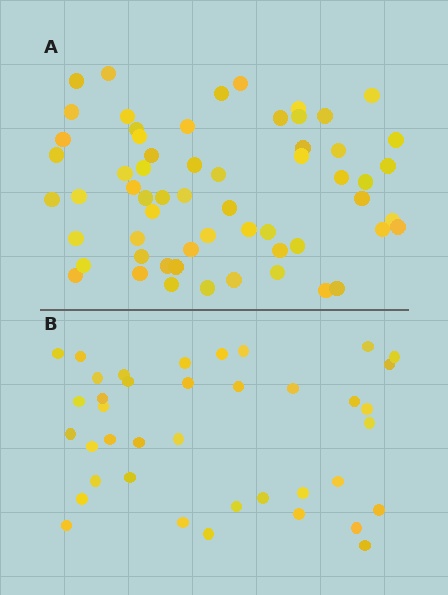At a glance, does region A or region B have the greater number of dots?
Region A (the top region) has more dots.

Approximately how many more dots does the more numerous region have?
Region A has approximately 20 more dots than region B.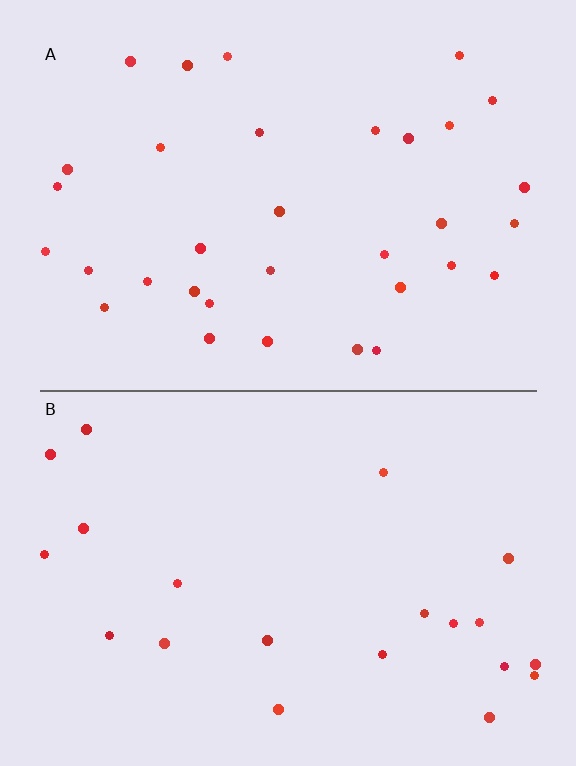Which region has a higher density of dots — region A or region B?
A (the top).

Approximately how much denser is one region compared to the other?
Approximately 1.6× — region A over region B.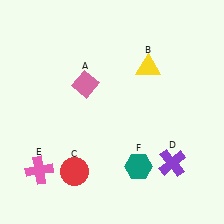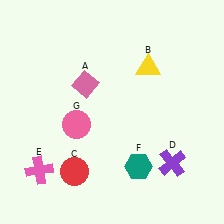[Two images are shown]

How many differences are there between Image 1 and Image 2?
There is 1 difference between the two images.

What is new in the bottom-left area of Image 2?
A pink circle (G) was added in the bottom-left area of Image 2.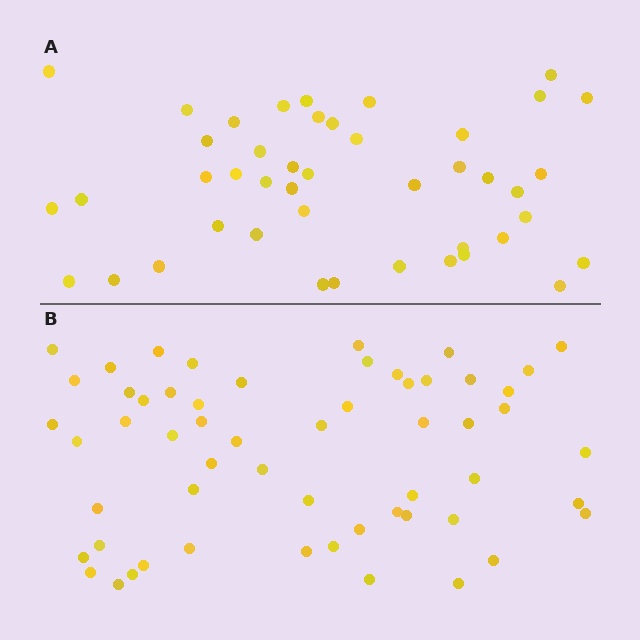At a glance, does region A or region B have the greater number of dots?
Region B (the bottom region) has more dots.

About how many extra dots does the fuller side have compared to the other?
Region B has approximately 15 more dots than region A.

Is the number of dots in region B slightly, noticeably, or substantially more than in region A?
Region B has noticeably more, but not dramatically so. The ratio is roughly 1.3 to 1.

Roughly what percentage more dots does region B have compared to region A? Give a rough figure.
About 30% more.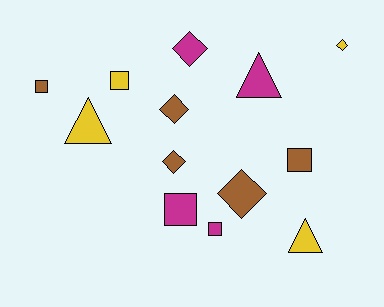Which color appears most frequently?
Brown, with 5 objects.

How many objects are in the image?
There are 13 objects.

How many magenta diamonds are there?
There is 1 magenta diamond.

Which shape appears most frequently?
Square, with 5 objects.